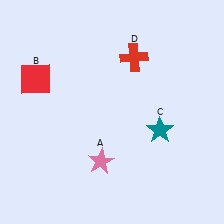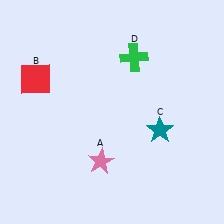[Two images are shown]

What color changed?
The cross (D) changed from red in Image 1 to green in Image 2.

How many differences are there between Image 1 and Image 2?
There is 1 difference between the two images.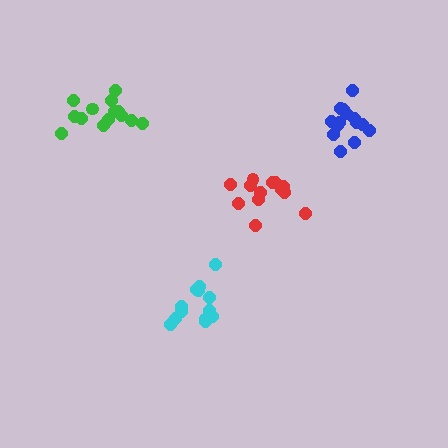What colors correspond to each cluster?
The clusters are colored: green, red, cyan, blue.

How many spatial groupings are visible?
There are 4 spatial groupings.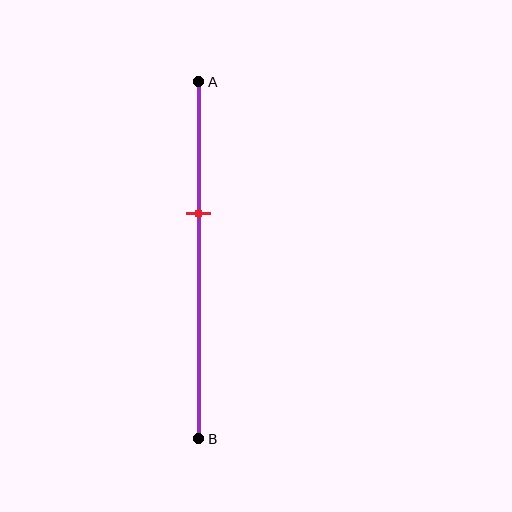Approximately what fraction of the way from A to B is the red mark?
The red mark is approximately 35% of the way from A to B.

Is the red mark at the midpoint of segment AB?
No, the mark is at about 35% from A, not at the 50% midpoint.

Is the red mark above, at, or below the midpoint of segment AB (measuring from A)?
The red mark is above the midpoint of segment AB.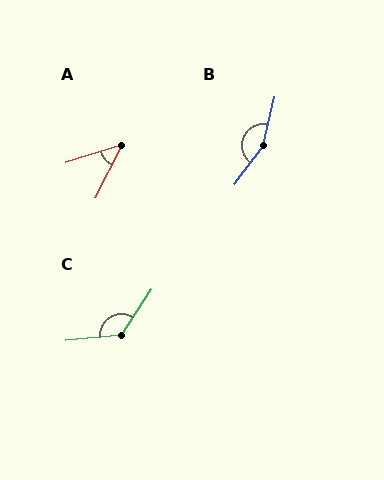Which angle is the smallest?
A, at approximately 46 degrees.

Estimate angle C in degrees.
Approximately 129 degrees.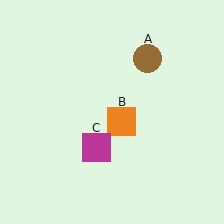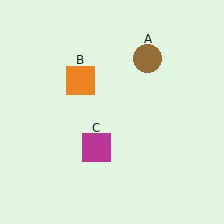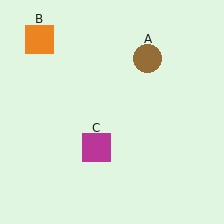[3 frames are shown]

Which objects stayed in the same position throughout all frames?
Brown circle (object A) and magenta square (object C) remained stationary.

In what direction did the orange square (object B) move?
The orange square (object B) moved up and to the left.